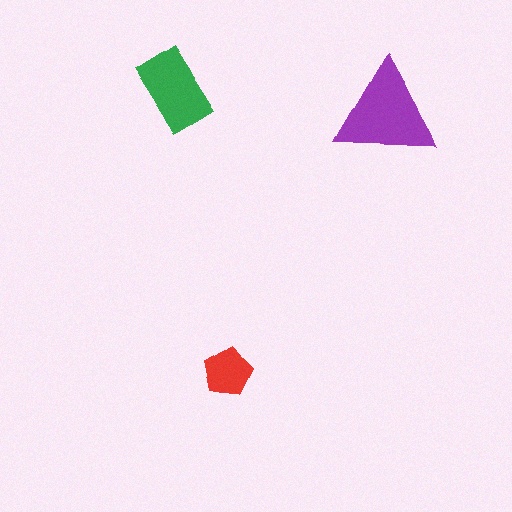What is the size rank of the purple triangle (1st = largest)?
1st.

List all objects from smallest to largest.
The red pentagon, the green rectangle, the purple triangle.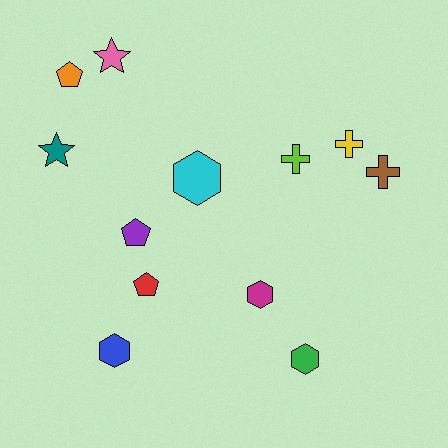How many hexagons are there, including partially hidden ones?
There are 4 hexagons.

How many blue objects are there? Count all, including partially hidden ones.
There is 1 blue object.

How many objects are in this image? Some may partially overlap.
There are 12 objects.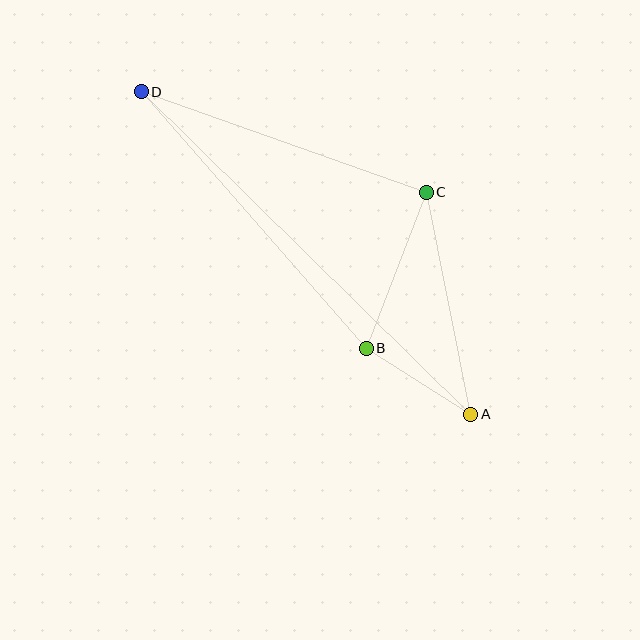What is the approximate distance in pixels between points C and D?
The distance between C and D is approximately 302 pixels.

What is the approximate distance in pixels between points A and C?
The distance between A and C is approximately 226 pixels.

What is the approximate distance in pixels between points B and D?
The distance between B and D is approximately 341 pixels.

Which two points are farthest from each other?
Points A and D are farthest from each other.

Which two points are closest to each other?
Points A and B are closest to each other.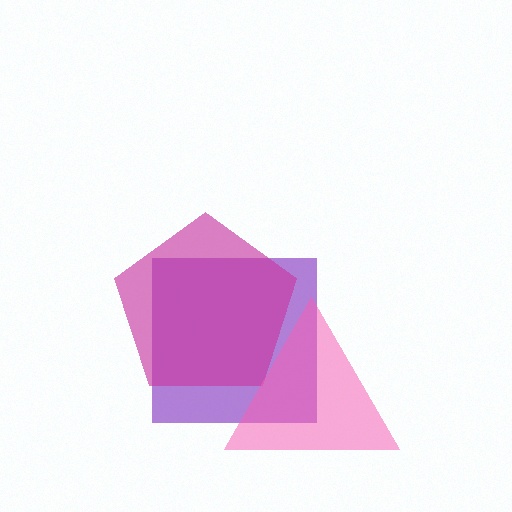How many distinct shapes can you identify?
There are 3 distinct shapes: a purple square, a magenta pentagon, a pink triangle.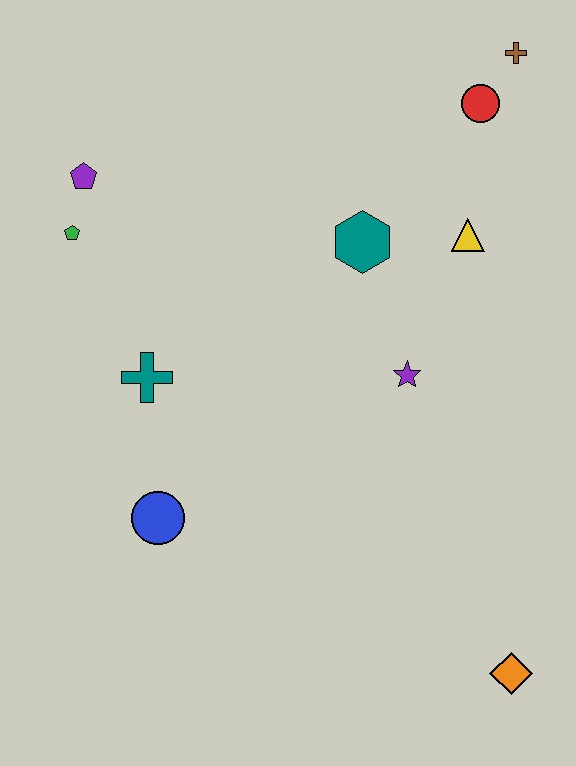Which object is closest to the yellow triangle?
The teal hexagon is closest to the yellow triangle.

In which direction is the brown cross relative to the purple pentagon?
The brown cross is to the right of the purple pentagon.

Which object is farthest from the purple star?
The purple pentagon is farthest from the purple star.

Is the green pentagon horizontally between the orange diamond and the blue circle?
No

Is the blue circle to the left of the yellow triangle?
Yes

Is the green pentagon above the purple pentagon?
No